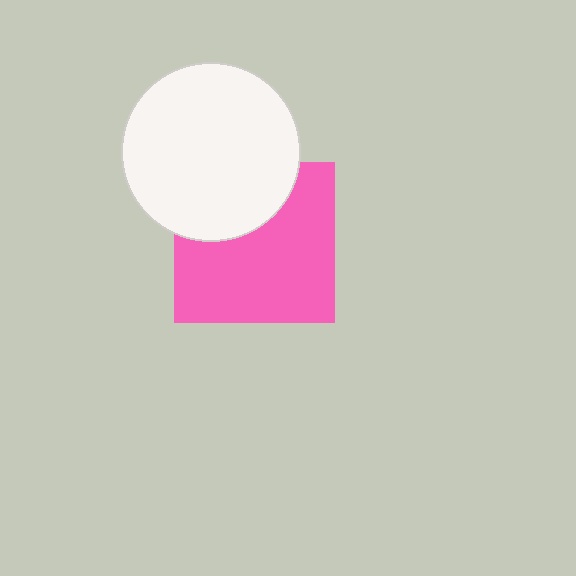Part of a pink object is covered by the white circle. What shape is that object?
It is a square.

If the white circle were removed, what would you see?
You would see the complete pink square.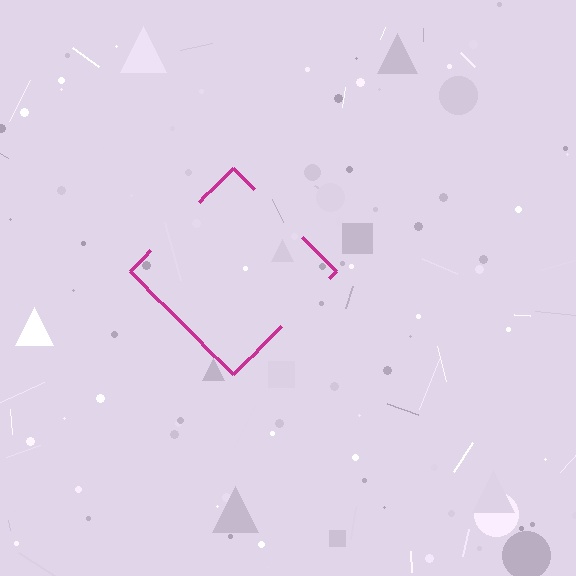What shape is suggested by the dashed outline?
The dashed outline suggests a diamond.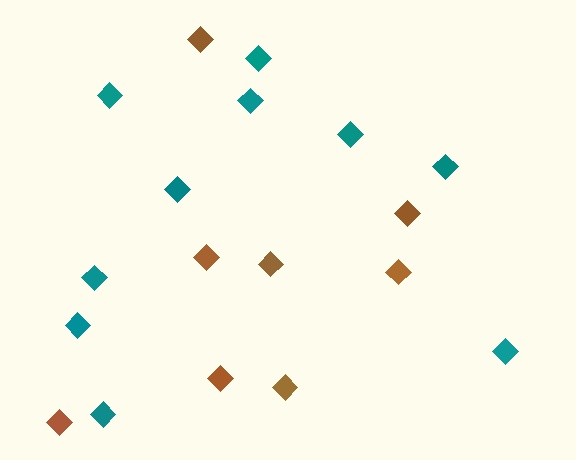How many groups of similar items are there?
There are 2 groups: one group of teal diamonds (10) and one group of brown diamonds (8).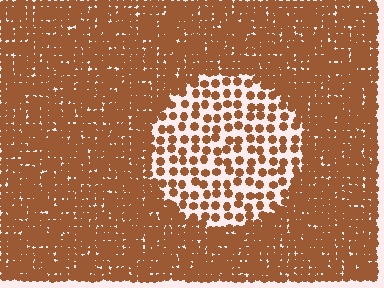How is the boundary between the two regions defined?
The boundary is defined by a change in element density (approximately 2.6x ratio). All elements are the same color, size, and shape.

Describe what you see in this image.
The image contains small brown elements arranged at two different densities. A circle-shaped region is visible where the elements are less densely packed than the surrounding area.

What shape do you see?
I see a circle.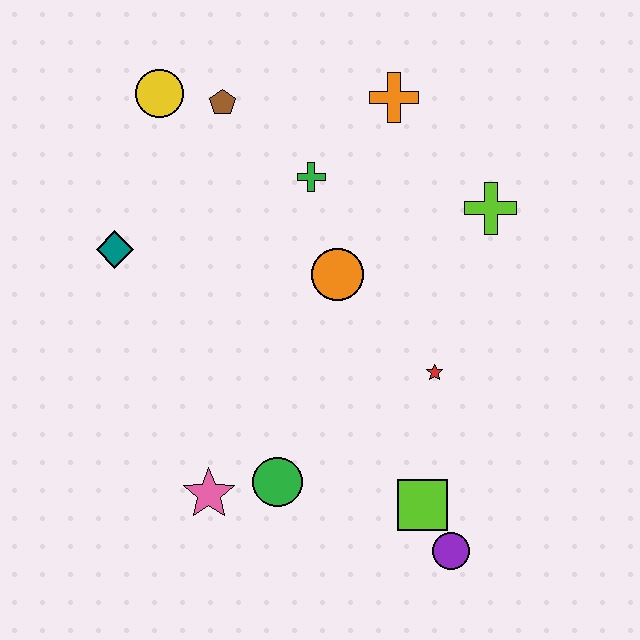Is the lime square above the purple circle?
Yes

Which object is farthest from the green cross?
The purple circle is farthest from the green cross.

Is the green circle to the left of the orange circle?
Yes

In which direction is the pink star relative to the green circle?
The pink star is to the left of the green circle.